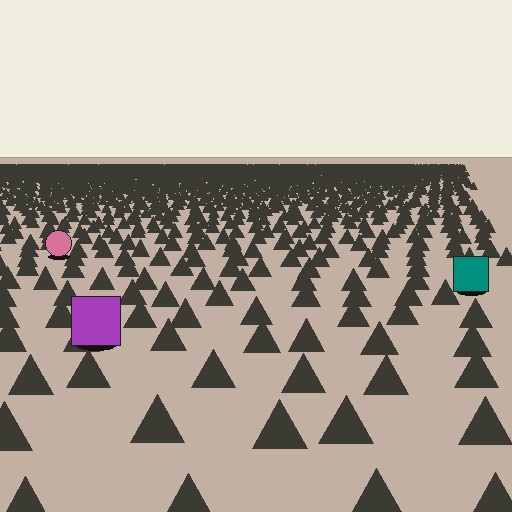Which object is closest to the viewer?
The purple square is closest. The texture marks near it are larger and more spread out.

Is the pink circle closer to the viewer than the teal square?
No. The teal square is closer — you can tell from the texture gradient: the ground texture is coarser near it.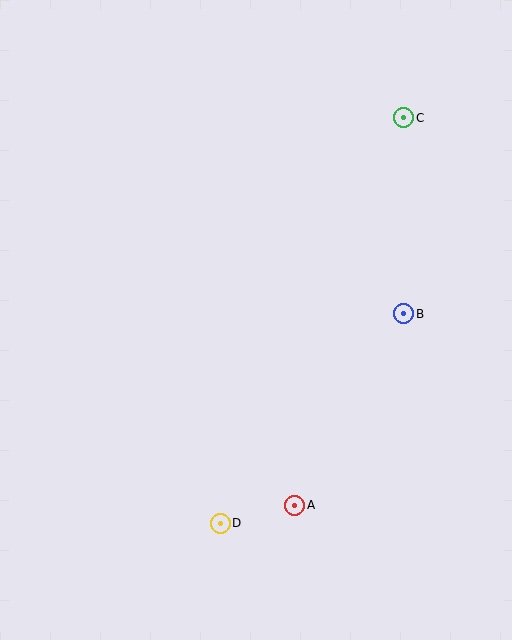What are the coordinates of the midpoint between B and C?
The midpoint between B and C is at (404, 216).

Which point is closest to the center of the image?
Point B at (404, 314) is closest to the center.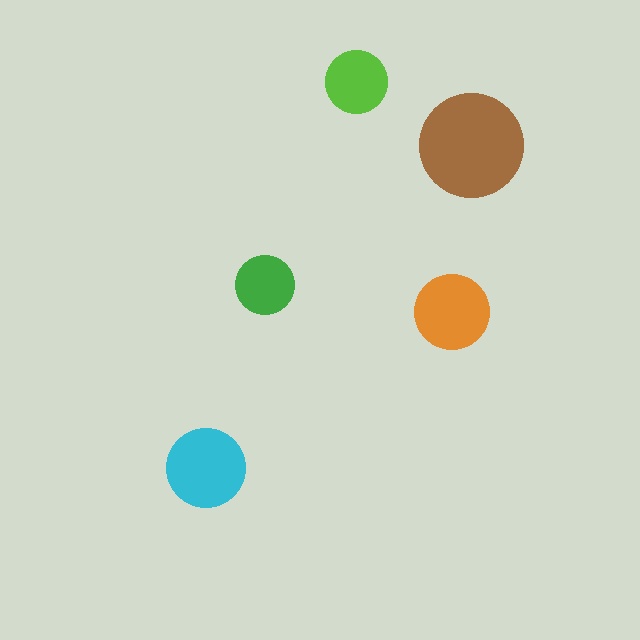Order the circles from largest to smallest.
the brown one, the cyan one, the orange one, the lime one, the green one.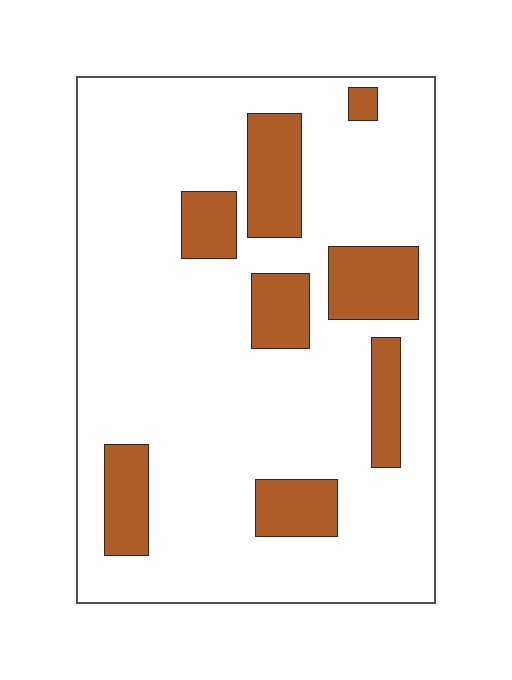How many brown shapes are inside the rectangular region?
8.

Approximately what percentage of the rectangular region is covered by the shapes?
Approximately 20%.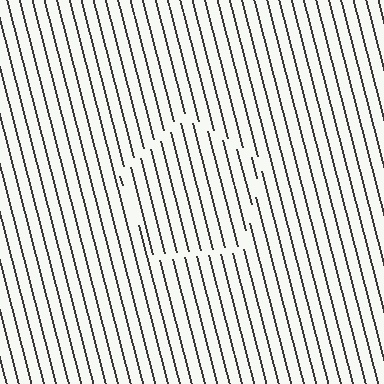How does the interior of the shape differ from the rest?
The interior of the shape contains the same grating, shifted by half a period — the contour is defined by the phase discontinuity where line-ends from the inner and outer gratings abut.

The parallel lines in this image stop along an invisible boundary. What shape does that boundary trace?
An illusory pentagon. The interior of the shape contains the same grating, shifted by half a period — the contour is defined by the phase discontinuity where line-ends from the inner and outer gratings abut.